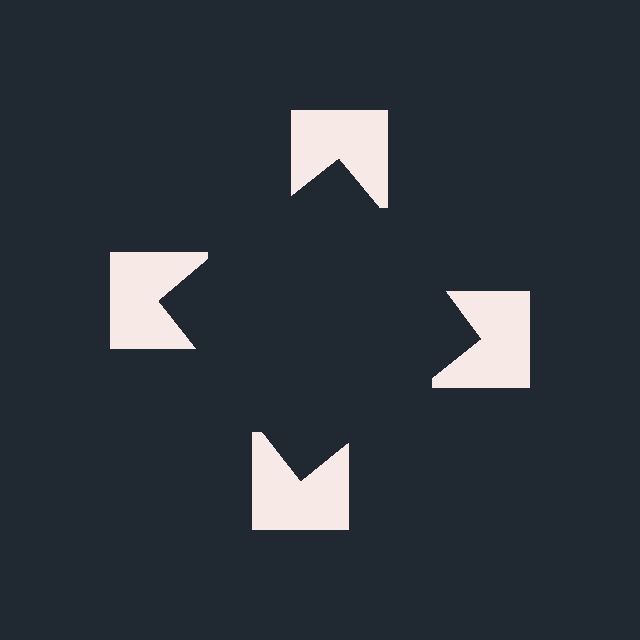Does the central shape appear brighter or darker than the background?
It typically appears slightly darker than the background, even though no actual brightness change is drawn.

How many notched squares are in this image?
There are 4 — one at each vertex of the illusory square.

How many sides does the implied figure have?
4 sides.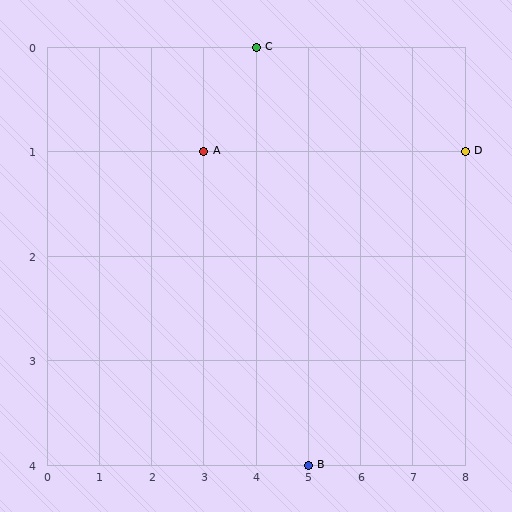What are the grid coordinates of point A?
Point A is at grid coordinates (3, 1).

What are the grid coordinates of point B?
Point B is at grid coordinates (5, 4).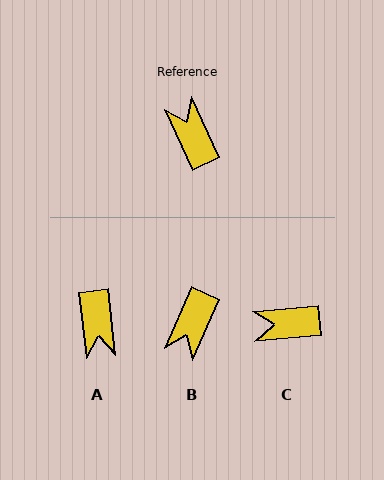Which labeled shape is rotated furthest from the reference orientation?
A, about 162 degrees away.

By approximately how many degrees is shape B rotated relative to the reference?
Approximately 132 degrees counter-clockwise.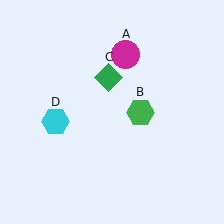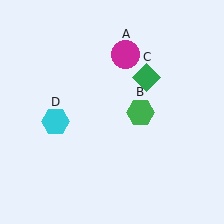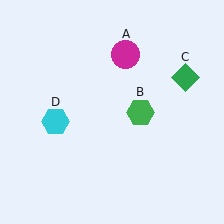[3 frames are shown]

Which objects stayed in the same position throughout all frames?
Magenta circle (object A) and green hexagon (object B) and cyan hexagon (object D) remained stationary.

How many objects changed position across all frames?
1 object changed position: green diamond (object C).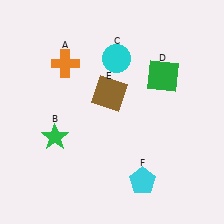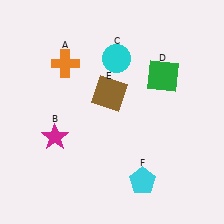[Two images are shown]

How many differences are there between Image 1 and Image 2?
There is 1 difference between the two images.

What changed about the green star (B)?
In Image 1, B is green. In Image 2, it changed to magenta.